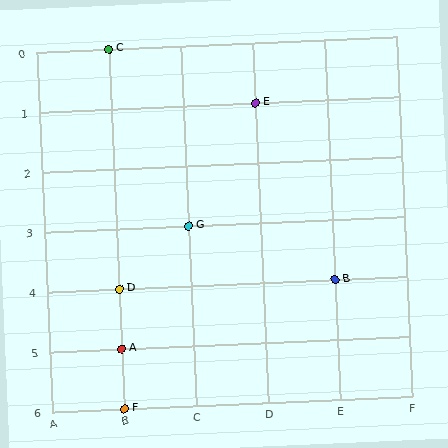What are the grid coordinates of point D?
Point D is at grid coordinates (B, 4).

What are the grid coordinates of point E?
Point E is at grid coordinates (D, 1).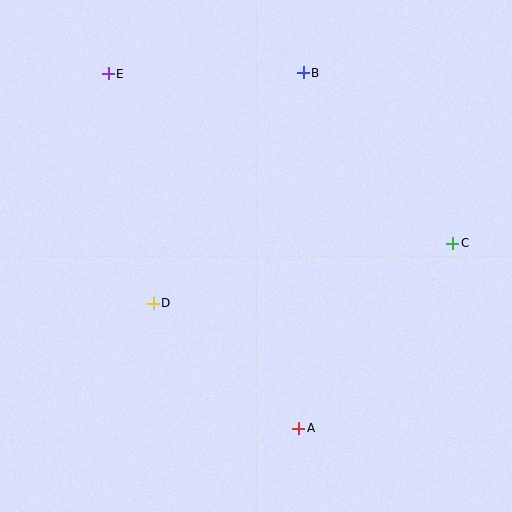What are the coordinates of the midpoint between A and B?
The midpoint between A and B is at (301, 250).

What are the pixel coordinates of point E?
Point E is at (108, 74).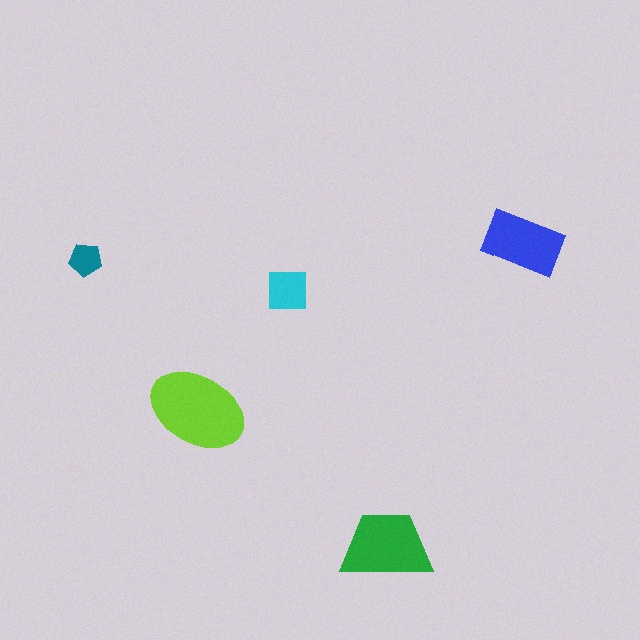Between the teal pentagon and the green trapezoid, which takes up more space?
The green trapezoid.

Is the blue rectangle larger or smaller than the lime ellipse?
Smaller.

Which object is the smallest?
The teal pentagon.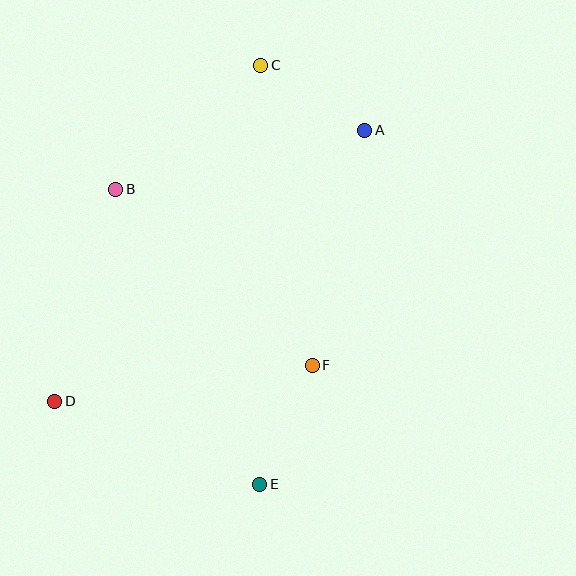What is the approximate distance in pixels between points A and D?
The distance between A and D is approximately 411 pixels.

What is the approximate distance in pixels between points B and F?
The distance between B and F is approximately 264 pixels.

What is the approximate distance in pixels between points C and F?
The distance between C and F is approximately 304 pixels.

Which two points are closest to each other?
Points A and C are closest to each other.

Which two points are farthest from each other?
Points C and E are farthest from each other.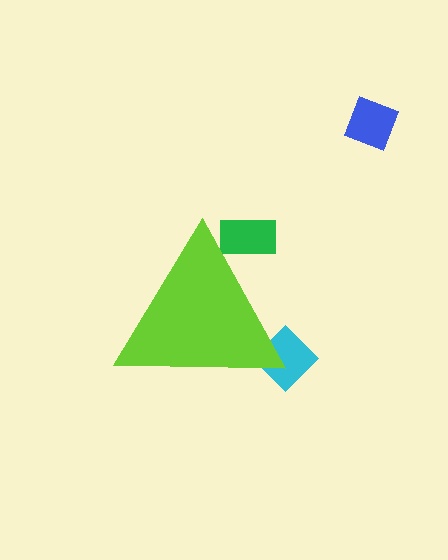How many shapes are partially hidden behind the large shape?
2 shapes are partially hidden.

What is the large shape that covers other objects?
A lime triangle.